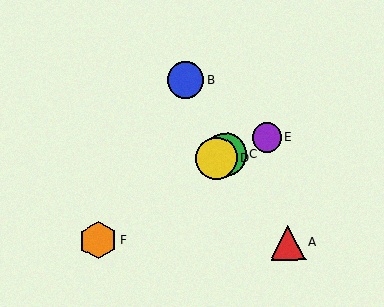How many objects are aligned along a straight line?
3 objects (C, D, E) are aligned along a straight line.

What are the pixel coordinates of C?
Object C is at (224, 155).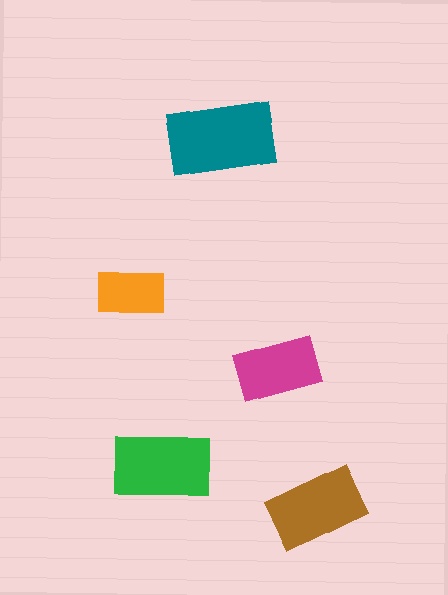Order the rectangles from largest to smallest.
the teal one, the green one, the brown one, the magenta one, the orange one.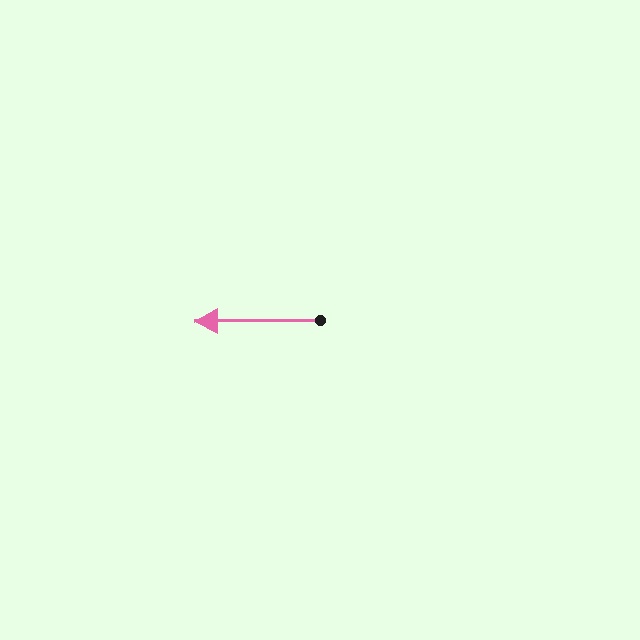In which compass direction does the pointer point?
West.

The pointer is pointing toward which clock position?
Roughly 9 o'clock.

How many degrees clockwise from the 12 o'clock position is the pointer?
Approximately 269 degrees.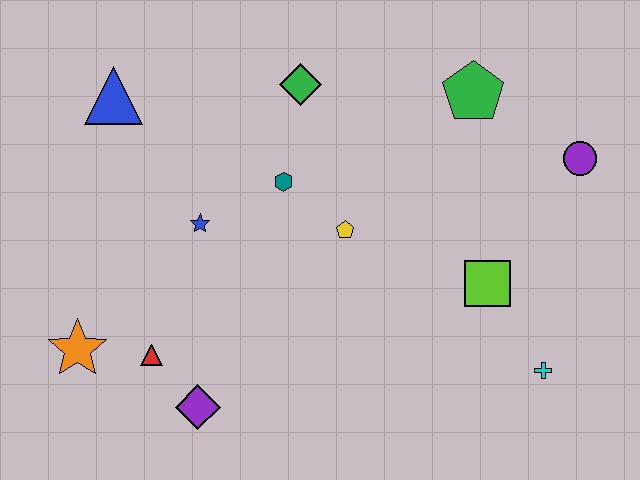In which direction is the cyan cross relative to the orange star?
The cyan cross is to the right of the orange star.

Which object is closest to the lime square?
The cyan cross is closest to the lime square.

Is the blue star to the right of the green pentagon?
No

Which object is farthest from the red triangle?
The purple circle is farthest from the red triangle.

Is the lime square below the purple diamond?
No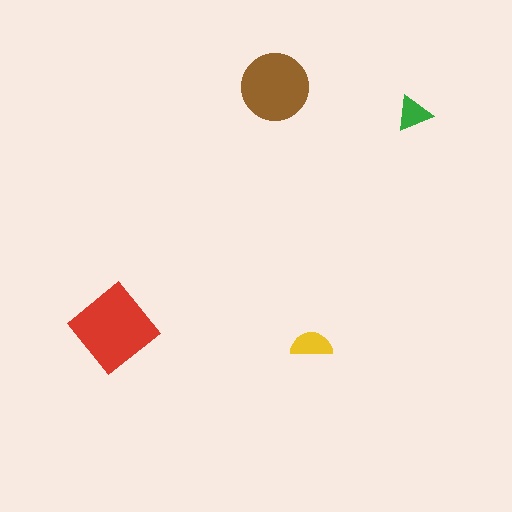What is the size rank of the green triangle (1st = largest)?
4th.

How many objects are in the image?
There are 4 objects in the image.